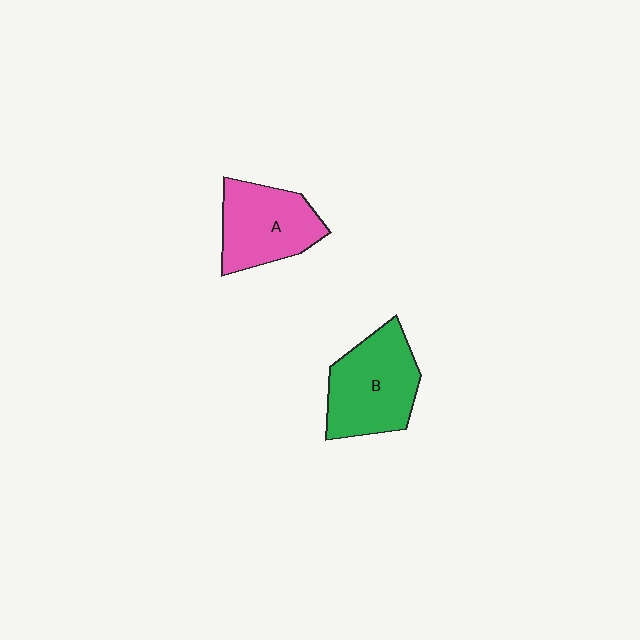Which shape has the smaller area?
Shape A (pink).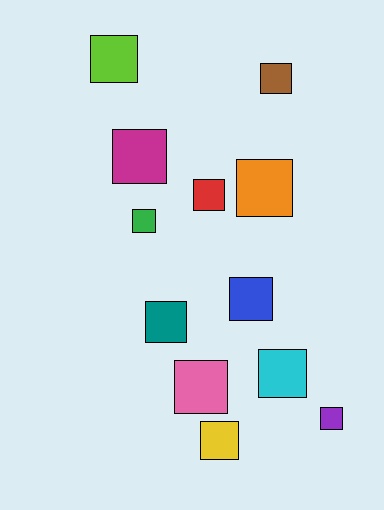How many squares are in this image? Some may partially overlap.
There are 12 squares.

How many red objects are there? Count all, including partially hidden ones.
There is 1 red object.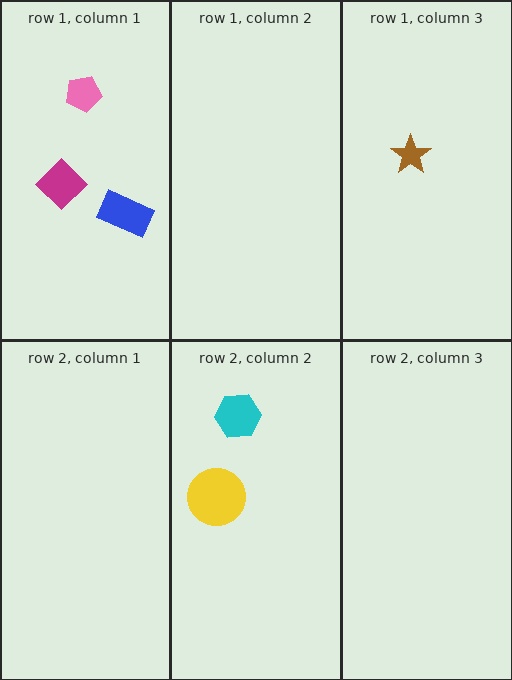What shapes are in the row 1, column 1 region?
The magenta diamond, the pink pentagon, the blue rectangle.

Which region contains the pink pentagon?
The row 1, column 1 region.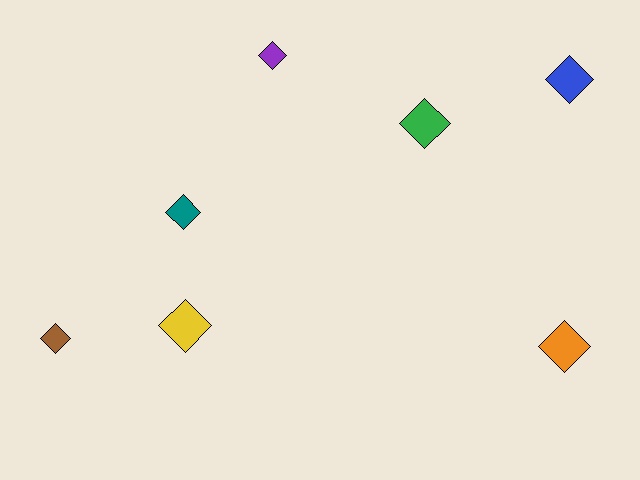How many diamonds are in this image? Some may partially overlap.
There are 7 diamonds.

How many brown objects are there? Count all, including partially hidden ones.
There is 1 brown object.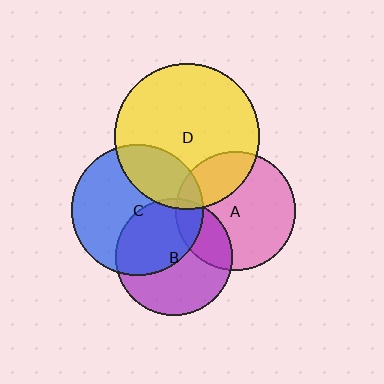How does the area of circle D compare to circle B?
Approximately 1.6 times.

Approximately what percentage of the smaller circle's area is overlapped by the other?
Approximately 15%.